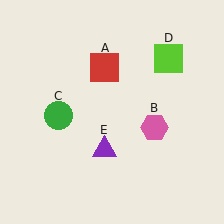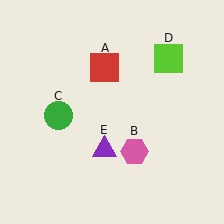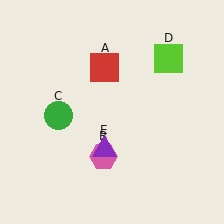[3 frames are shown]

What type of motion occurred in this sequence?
The pink hexagon (object B) rotated clockwise around the center of the scene.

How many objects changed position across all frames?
1 object changed position: pink hexagon (object B).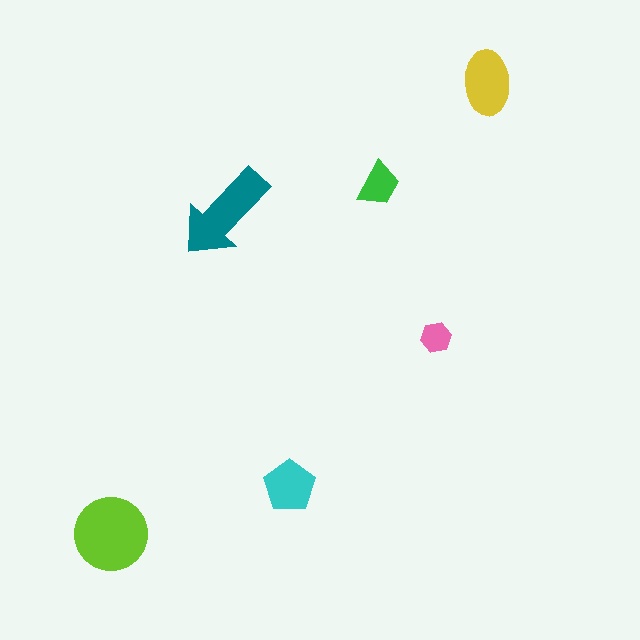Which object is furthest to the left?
The lime circle is leftmost.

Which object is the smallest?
The pink hexagon.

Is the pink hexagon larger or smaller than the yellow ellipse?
Smaller.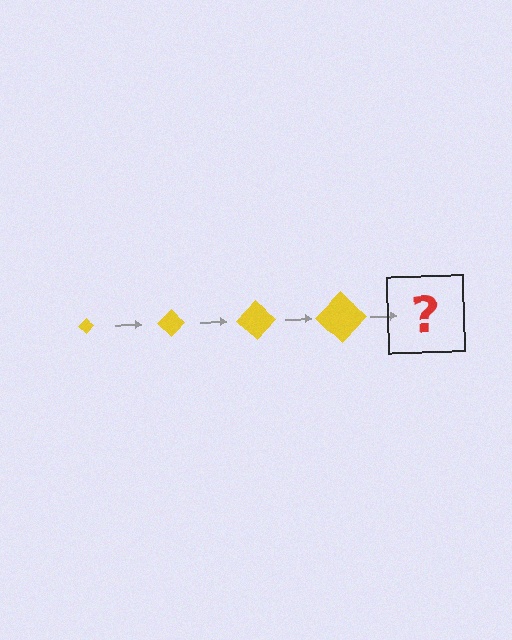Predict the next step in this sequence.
The next step is a yellow diamond, larger than the previous one.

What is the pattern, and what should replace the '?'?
The pattern is that the diamond gets progressively larger each step. The '?' should be a yellow diamond, larger than the previous one.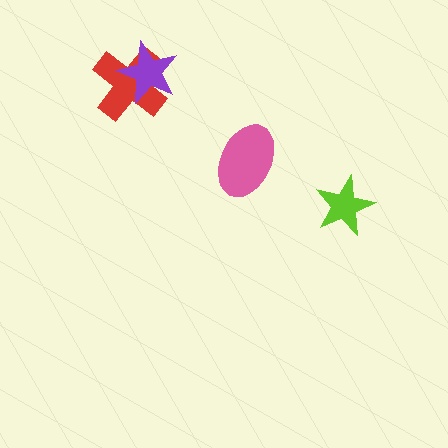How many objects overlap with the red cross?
1 object overlaps with the red cross.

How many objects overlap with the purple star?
1 object overlaps with the purple star.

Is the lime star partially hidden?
No, no other shape covers it.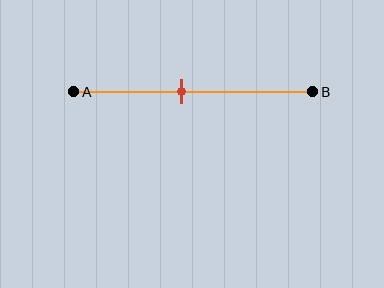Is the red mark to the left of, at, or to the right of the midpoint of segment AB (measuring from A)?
The red mark is to the left of the midpoint of segment AB.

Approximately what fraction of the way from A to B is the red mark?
The red mark is approximately 45% of the way from A to B.